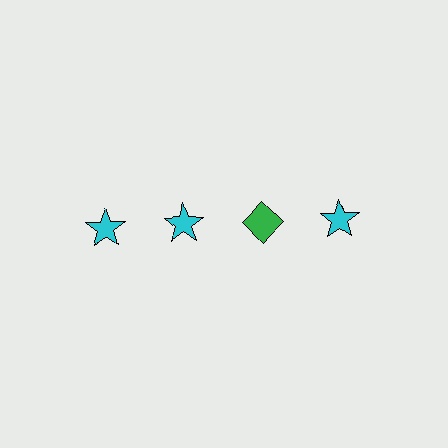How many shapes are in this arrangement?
There are 4 shapes arranged in a grid pattern.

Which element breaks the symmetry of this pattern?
The green diamond in the top row, center column breaks the symmetry. All other shapes are cyan stars.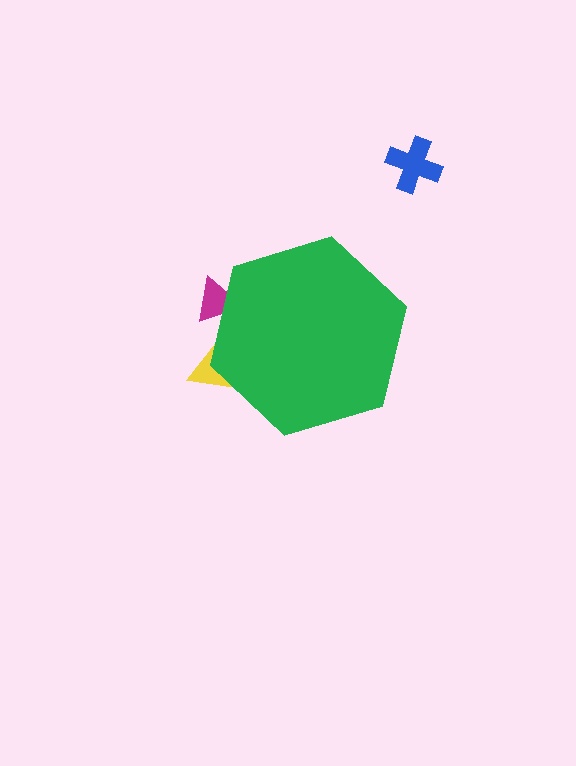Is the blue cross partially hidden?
No, the blue cross is fully visible.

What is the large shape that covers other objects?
A green hexagon.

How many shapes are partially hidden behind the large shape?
2 shapes are partially hidden.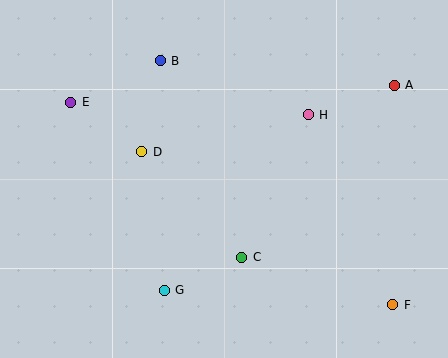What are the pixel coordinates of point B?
Point B is at (160, 61).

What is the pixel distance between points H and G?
The distance between H and G is 227 pixels.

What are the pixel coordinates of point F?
Point F is at (393, 305).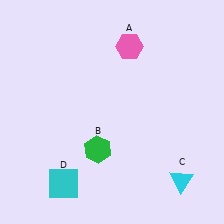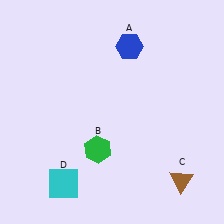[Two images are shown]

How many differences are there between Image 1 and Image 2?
There are 2 differences between the two images.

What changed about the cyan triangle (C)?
In Image 1, C is cyan. In Image 2, it changed to brown.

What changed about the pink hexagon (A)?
In Image 1, A is pink. In Image 2, it changed to blue.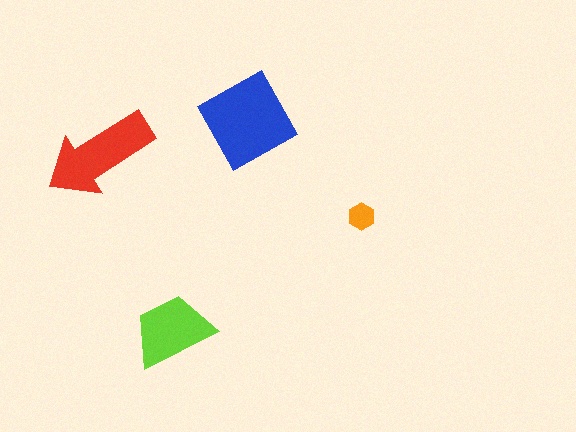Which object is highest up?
The blue square is topmost.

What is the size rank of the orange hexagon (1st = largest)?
4th.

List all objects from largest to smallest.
The blue square, the red arrow, the lime trapezoid, the orange hexagon.